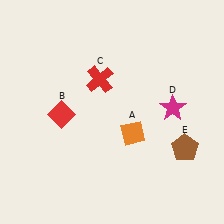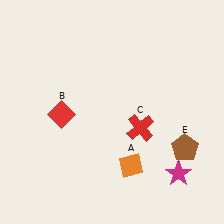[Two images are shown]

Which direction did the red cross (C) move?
The red cross (C) moved down.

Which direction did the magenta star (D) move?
The magenta star (D) moved down.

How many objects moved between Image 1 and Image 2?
3 objects moved between the two images.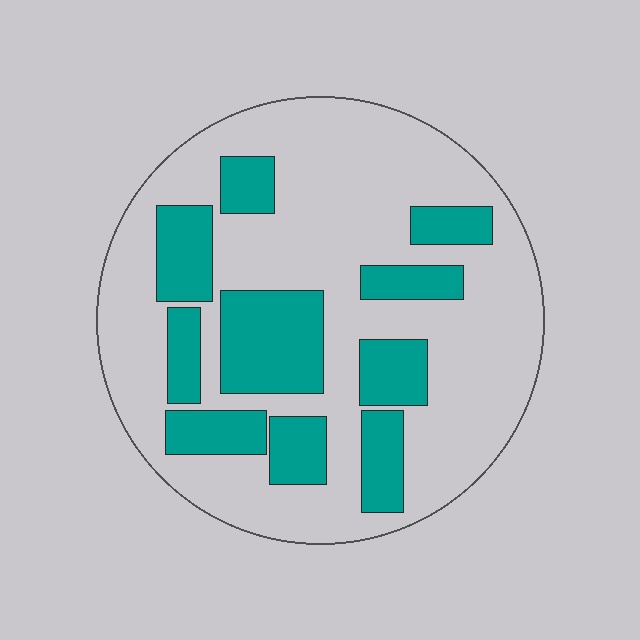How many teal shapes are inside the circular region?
10.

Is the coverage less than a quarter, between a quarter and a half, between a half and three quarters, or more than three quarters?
Between a quarter and a half.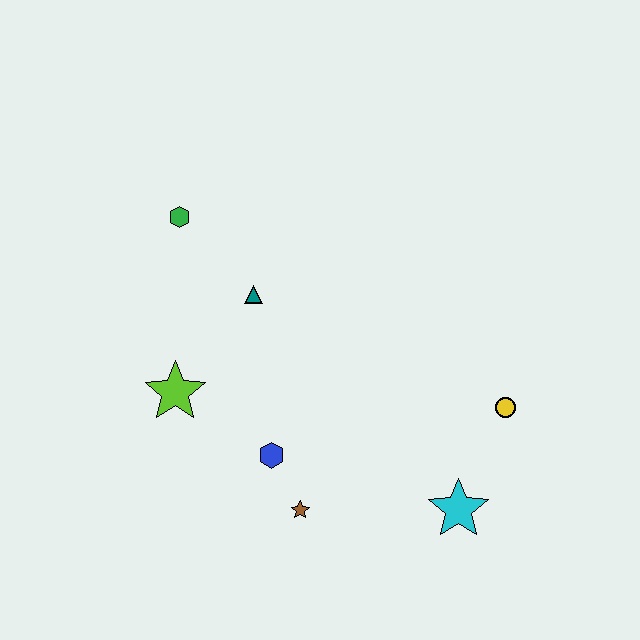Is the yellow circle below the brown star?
No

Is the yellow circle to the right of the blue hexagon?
Yes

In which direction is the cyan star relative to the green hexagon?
The cyan star is below the green hexagon.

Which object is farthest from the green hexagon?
The cyan star is farthest from the green hexagon.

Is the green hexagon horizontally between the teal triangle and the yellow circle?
No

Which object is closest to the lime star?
The blue hexagon is closest to the lime star.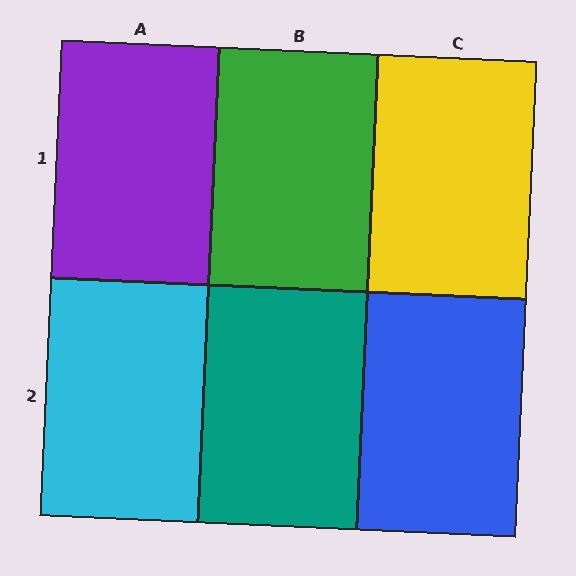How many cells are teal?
1 cell is teal.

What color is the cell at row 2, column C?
Blue.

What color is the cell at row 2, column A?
Cyan.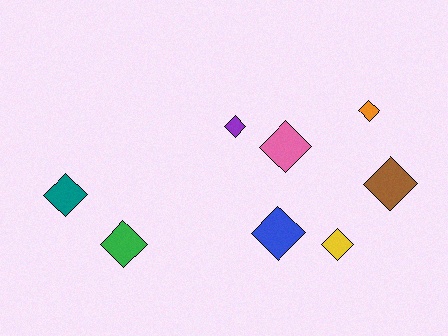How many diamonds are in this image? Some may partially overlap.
There are 8 diamonds.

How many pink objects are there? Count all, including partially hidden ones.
There is 1 pink object.